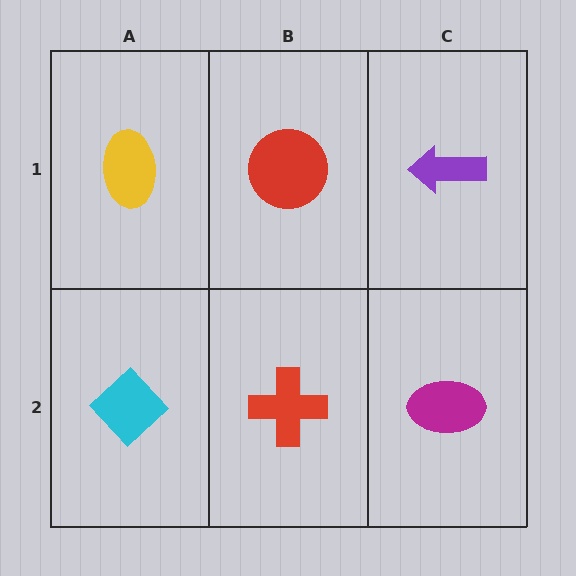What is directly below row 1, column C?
A magenta ellipse.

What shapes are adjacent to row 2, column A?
A yellow ellipse (row 1, column A), a red cross (row 2, column B).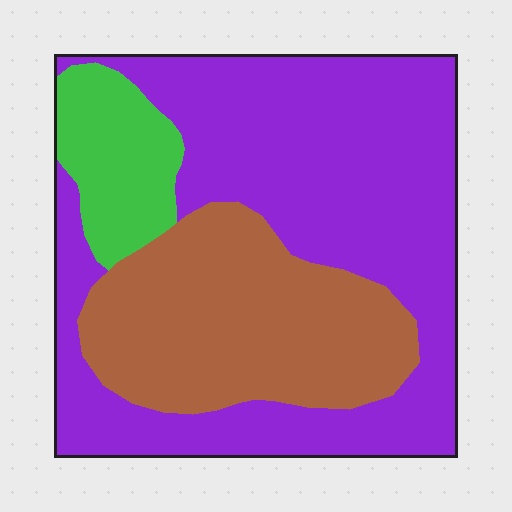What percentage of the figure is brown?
Brown takes up about one third (1/3) of the figure.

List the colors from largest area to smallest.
From largest to smallest: purple, brown, green.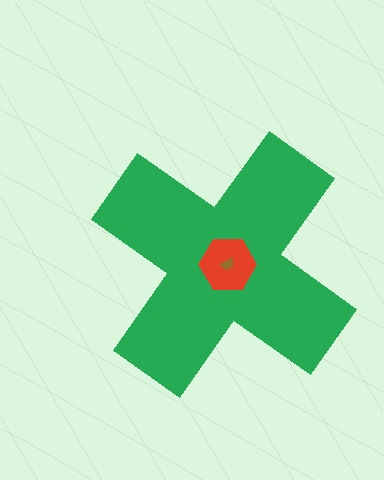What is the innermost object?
The brown trapezoid.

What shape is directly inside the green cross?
The red hexagon.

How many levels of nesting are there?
3.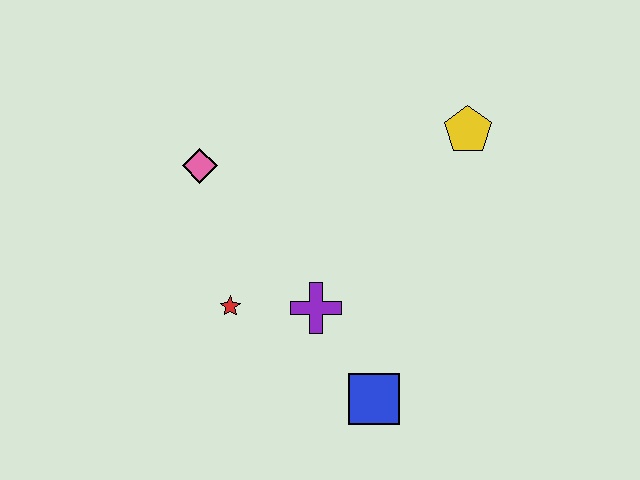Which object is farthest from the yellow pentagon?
The red star is farthest from the yellow pentagon.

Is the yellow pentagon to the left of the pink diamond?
No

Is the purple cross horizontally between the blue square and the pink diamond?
Yes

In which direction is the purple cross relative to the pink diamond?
The purple cross is below the pink diamond.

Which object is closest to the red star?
The purple cross is closest to the red star.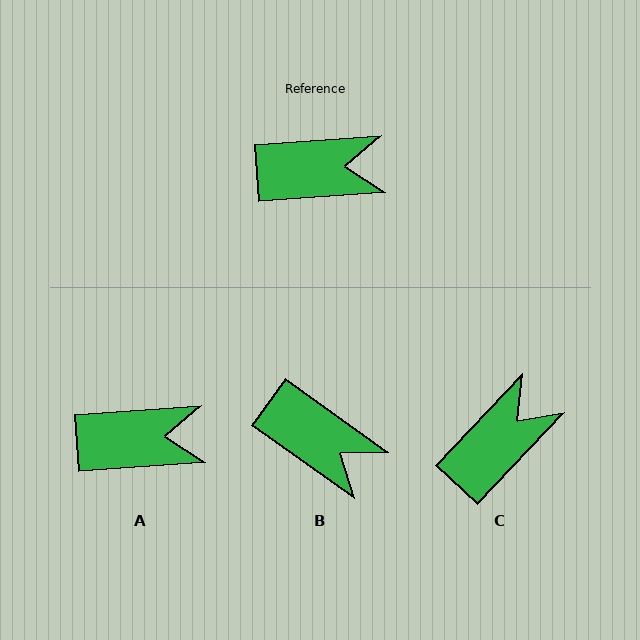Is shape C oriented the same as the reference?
No, it is off by about 42 degrees.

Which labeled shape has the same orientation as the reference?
A.